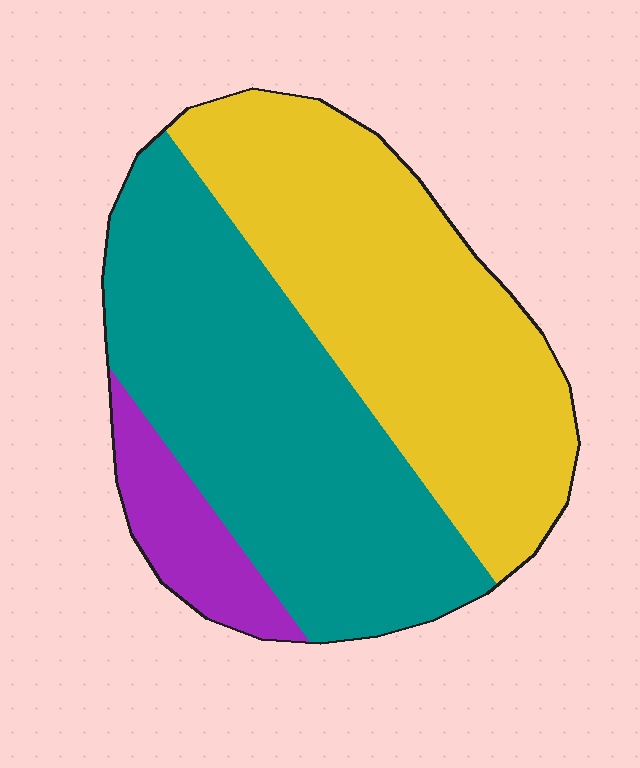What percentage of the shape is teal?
Teal takes up between a third and a half of the shape.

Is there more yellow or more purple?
Yellow.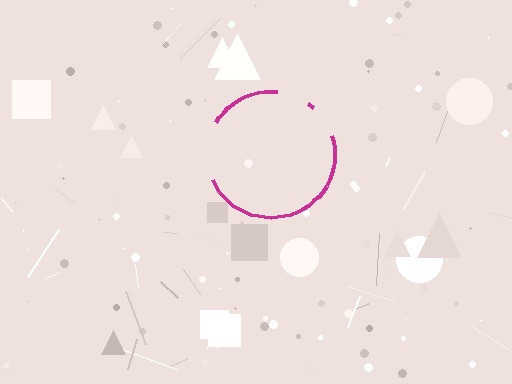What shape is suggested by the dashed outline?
The dashed outline suggests a circle.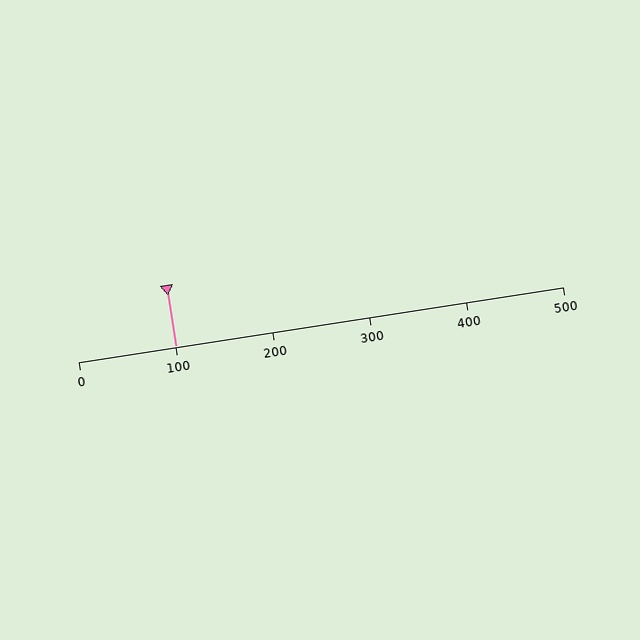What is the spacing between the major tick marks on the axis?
The major ticks are spaced 100 apart.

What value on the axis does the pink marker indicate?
The marker indicates approximately 100.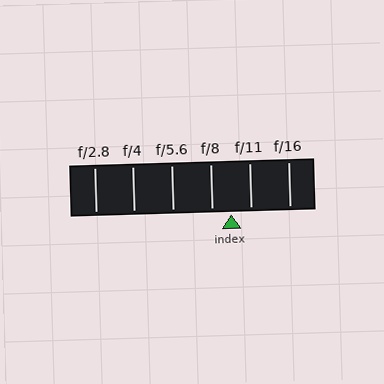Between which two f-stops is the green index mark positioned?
The index mark is between f/8 and f/11.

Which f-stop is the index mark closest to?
The index mark is closest to f/11.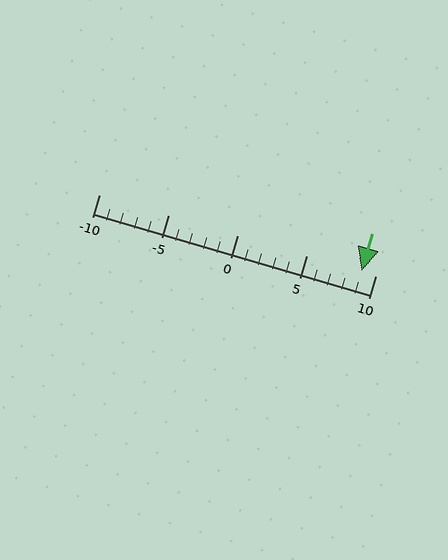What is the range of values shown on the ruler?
The ruler shows values from -10 to 10.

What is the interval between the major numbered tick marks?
The major tick marks are spaced 5 units apart.